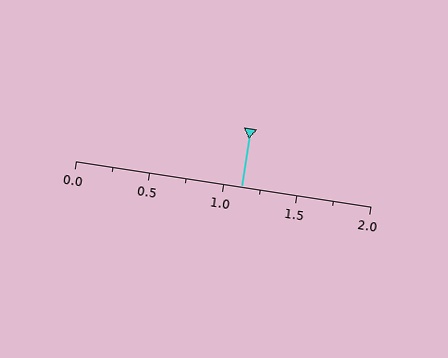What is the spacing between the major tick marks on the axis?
The major ticks are spaced 0.5 apart.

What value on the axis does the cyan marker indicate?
The marker indicates approximately 1.12.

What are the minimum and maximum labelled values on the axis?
The axis runs from 0.0 to 2.0.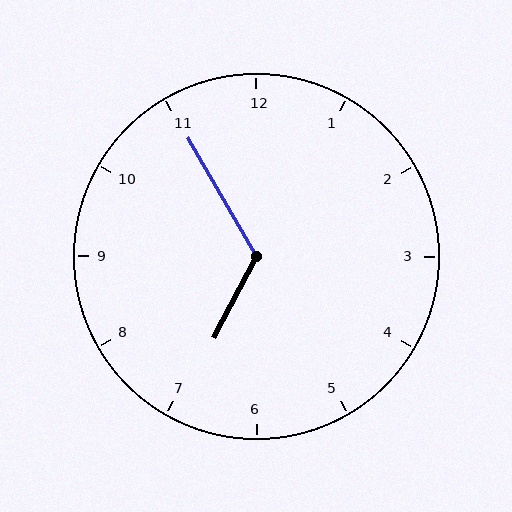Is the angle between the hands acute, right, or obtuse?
It is obtuse.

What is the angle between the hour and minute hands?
Approximately 122 degrees.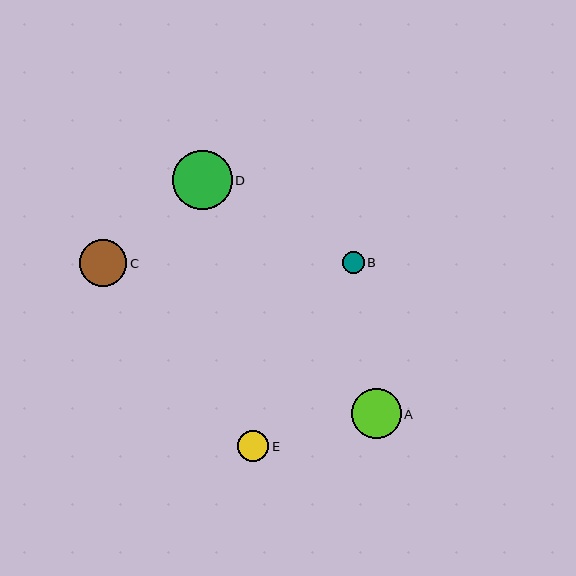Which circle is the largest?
Circle D is the largest with a size of approximately 60 pixels.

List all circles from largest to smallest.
From largest to smallest: D, A, C, E, B.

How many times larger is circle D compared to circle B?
Circle D is approximately 2.7 times the size of circle B.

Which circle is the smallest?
Circle B is the smallest with a size of approximately 22 pixels.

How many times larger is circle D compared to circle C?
Circle D is approximately 1.3 times the size of circle C.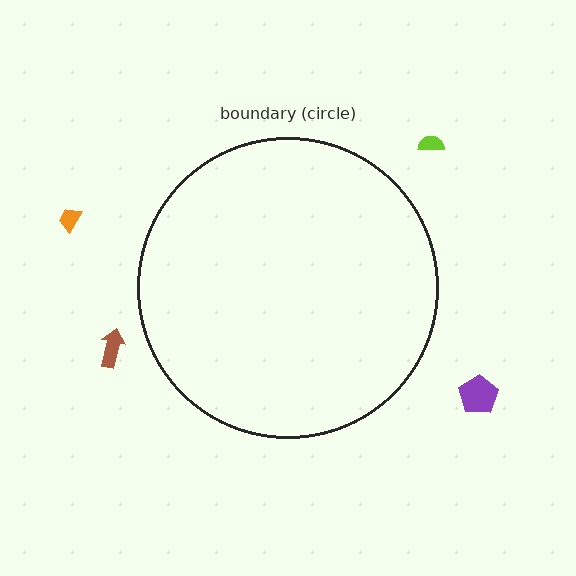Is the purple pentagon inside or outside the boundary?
Outside.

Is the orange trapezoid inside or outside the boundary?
Outside.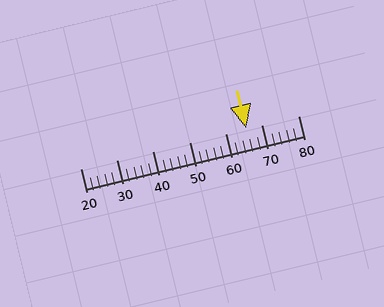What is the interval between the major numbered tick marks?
The major tick marks are spaced 10 units apart.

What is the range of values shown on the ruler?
The ruler shows values from 20 to 80.